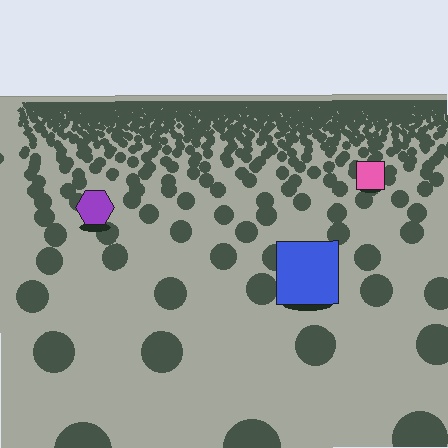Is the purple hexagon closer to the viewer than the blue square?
No. The blue square is closer — you can tell from the texture gradient: the ground texture is coarser near it.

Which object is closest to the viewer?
The blue square is closest. The texture marks near it are larger and more spread out.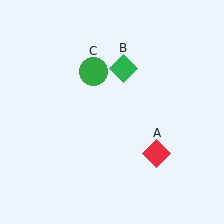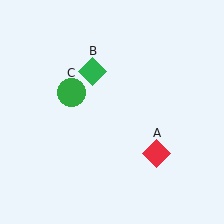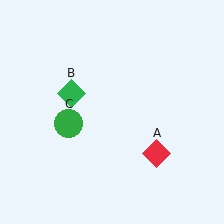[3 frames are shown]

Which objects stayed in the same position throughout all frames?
Red diamond (object A) remained stationary.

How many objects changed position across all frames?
2 objects changed position: green diamond (object B), green circle (object C).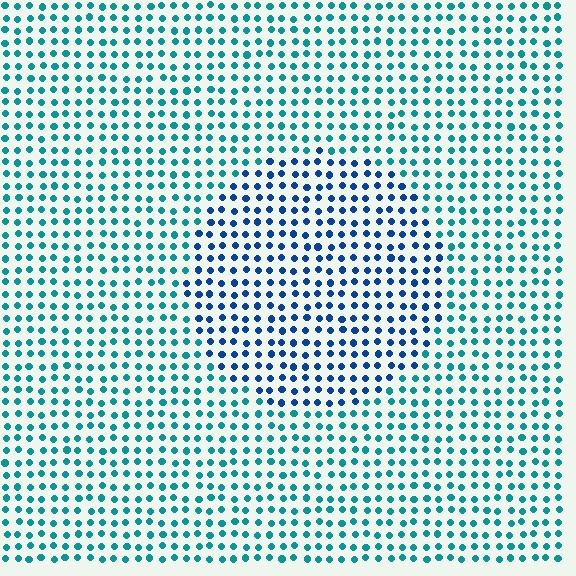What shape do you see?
I see a circle.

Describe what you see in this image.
The image is filled with small teal elements in a uniform arrangement. A circle-shaped region is visible where the elements are tinted to a slightly different hue, forming a subtle color boundary.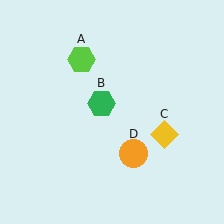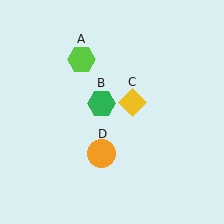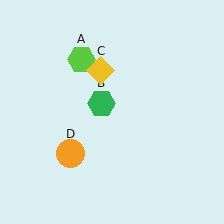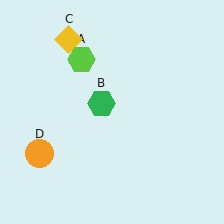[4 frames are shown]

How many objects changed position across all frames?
2 objects changed position: yellow diamond (object C), orange circle (object D).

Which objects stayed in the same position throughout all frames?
Lime hexagon (object A) and green hexagon (object B) remained stationary.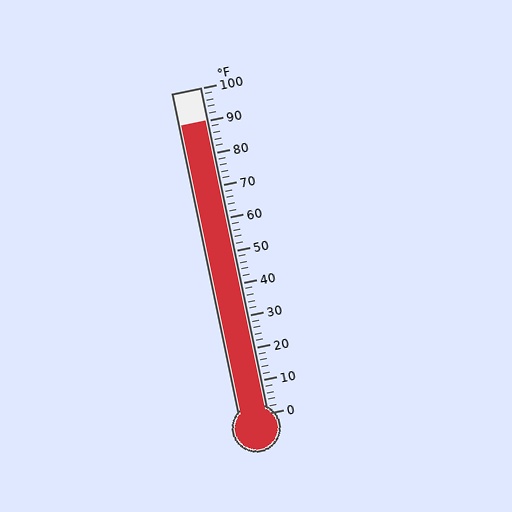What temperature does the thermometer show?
The thermometer shows approximately 90°F.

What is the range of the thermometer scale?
The thermometer scale ranges from 0°F to 100°F.